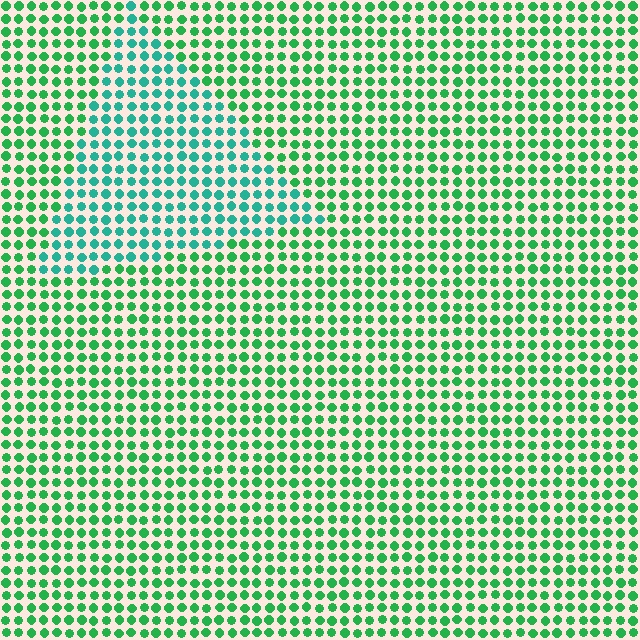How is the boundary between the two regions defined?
The boundary is defined purely by a slight shift in hue (about 32 degrees). Spacing, size, and orientation are identical on both sides.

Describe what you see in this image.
The image is filled with small green elements in a uniform arrangement. A triangle-shaped region is visible where the elements are tinted to a slightly different hue, forming a subtle color boundary.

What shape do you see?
I see a triangle.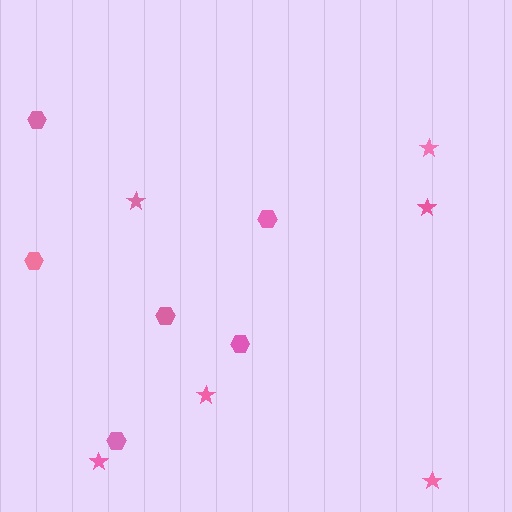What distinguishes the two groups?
There are 2 groups: one group of hexagons (6) and one group of stars (6).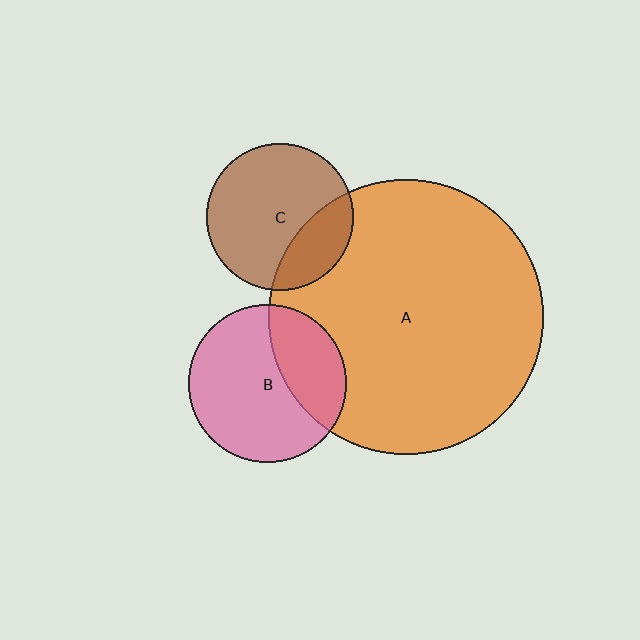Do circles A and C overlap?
Yes.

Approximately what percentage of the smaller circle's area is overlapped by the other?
Approximately 25%.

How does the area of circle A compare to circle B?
Approximately 3.0 times.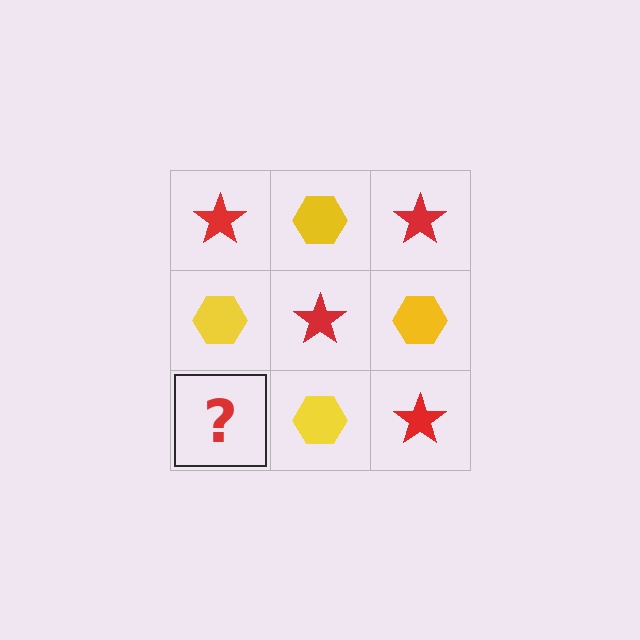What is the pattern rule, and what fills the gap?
The rule is that it alternates red star and yellow hexagon in a checkerboard pattern. The gap should be filled with a red star.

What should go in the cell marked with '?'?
The missing cell should contain a red star.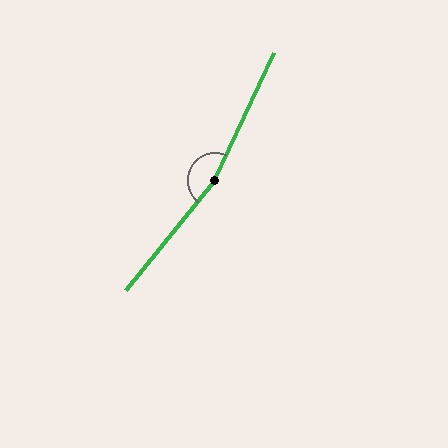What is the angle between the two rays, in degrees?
Approximately 166 degrees.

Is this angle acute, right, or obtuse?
It is obtuse.